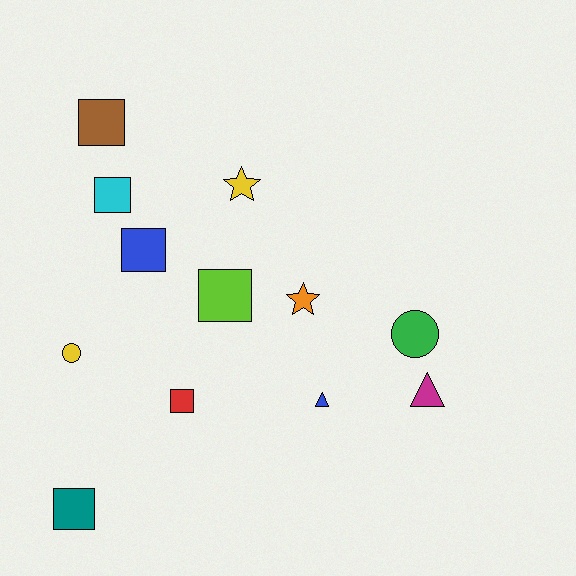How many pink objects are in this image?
There are no pink objects.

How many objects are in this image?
There are 12 objects.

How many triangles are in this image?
There are 2 triangles.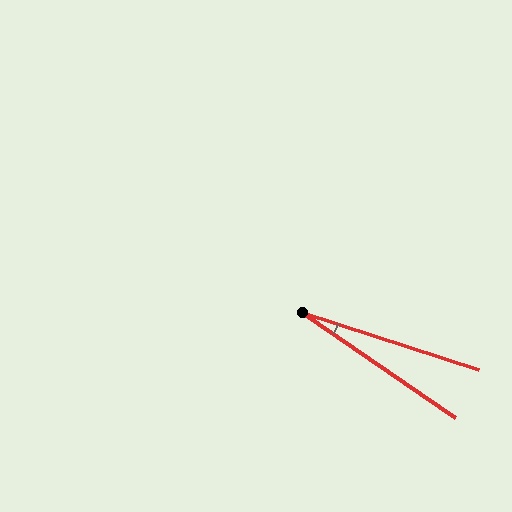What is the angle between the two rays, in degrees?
Approximately 16 degrees.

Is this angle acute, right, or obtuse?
It is acute.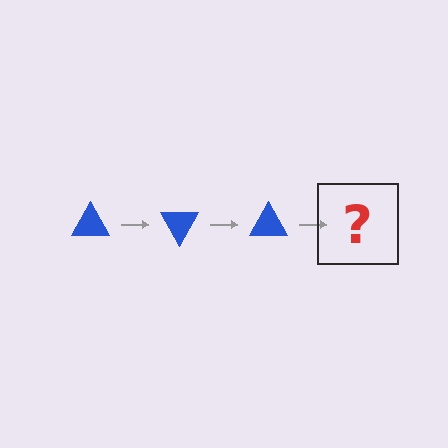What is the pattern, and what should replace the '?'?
The pattern is that the triangle rotates 60 degrees each step. The '?' should be a blue triangle rotated 180 degrees.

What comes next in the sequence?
The next element should be a blue triangle rotated 180 degrees.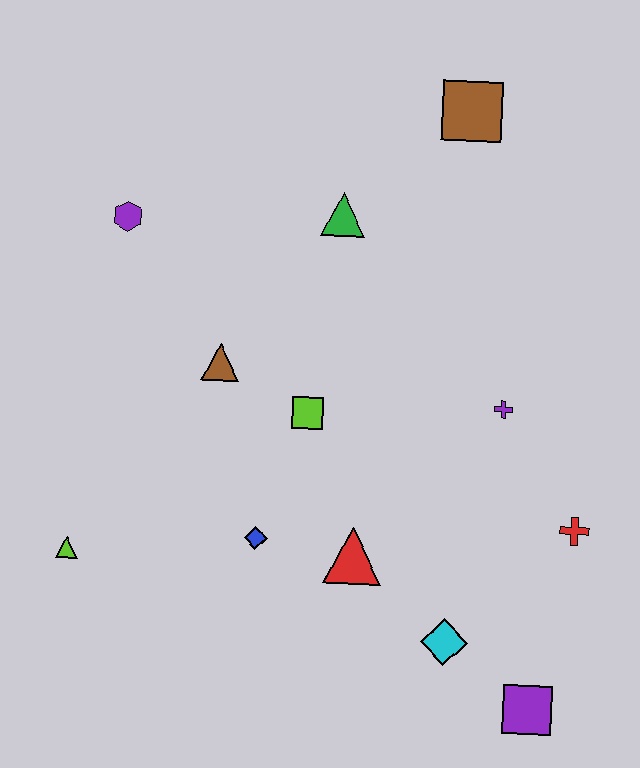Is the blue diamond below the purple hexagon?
Yes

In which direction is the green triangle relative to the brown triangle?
The green triangle is above the brown triangle.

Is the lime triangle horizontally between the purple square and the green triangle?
No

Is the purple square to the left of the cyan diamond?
No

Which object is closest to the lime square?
The brown triangle is closest to the lime square.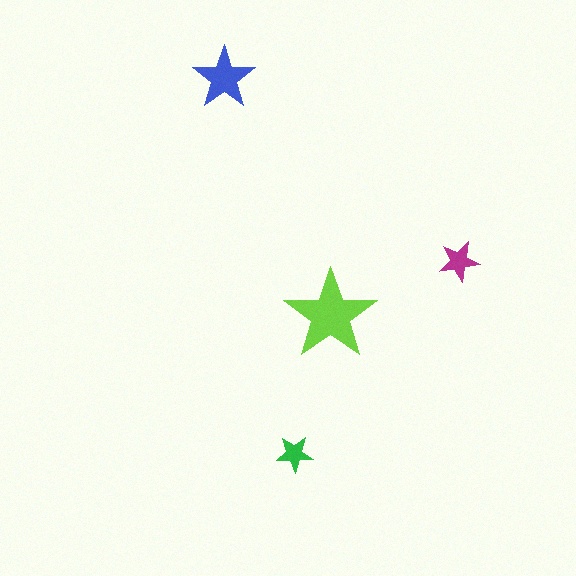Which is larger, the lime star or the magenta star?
The lime one.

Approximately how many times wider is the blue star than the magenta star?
About 1.5 times wider.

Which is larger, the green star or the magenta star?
The magenta one.